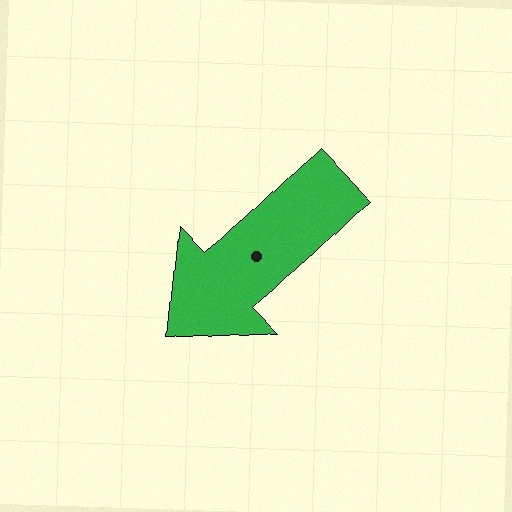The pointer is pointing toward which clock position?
Roughly 8 o'clock.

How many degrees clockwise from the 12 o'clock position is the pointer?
Approximately 226 degrees.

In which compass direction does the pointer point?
Southwest.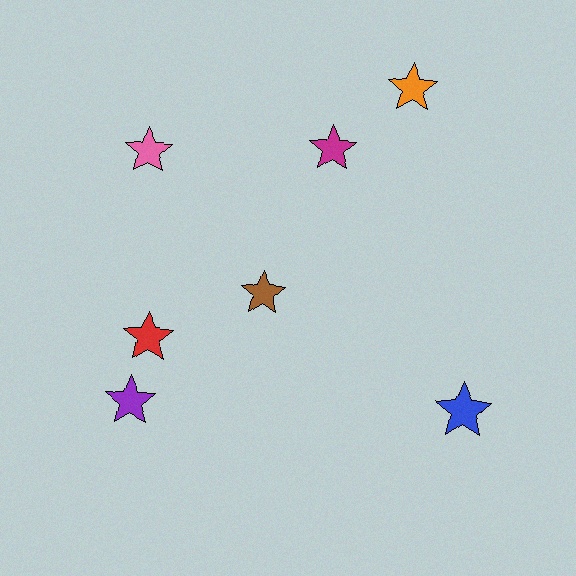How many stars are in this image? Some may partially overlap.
There are 7 stars.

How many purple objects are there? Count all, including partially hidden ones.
There is 1 purple object.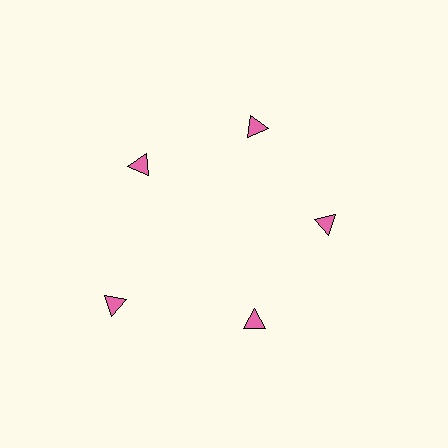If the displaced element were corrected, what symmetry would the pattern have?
It would have 5-fold rotational symmetry — the pattern would map onto itself every 72 degrees.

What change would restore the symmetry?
The symmetry would be restored by moving it inward, back onto the ring so that all 5 triangles sit at equal angles and equal distance from the center.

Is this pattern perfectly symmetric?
No. The 5 pink triangles are arranged in a ring, but one element near the 8 o'clock position is pushed outward from the center, breaking the 5-fold rotational symmetry.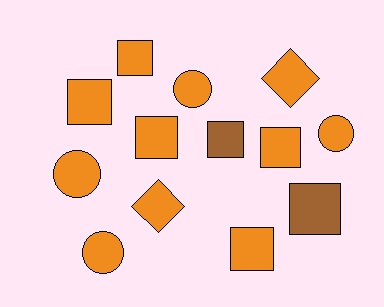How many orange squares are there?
There are 5 orange squares.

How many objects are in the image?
There are 13 objects.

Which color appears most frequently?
Orange, with 11 objects.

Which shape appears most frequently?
Square, with 7 objects.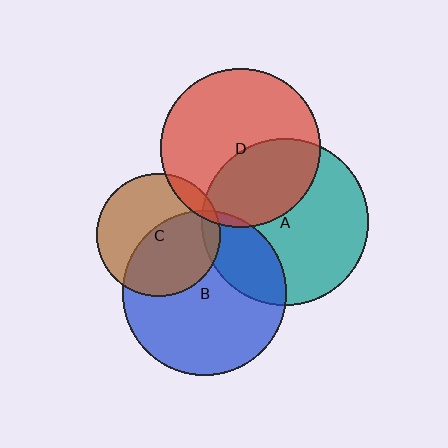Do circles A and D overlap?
Yes.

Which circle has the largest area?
Circle A (teal).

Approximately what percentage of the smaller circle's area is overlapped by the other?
Approximately 35%.